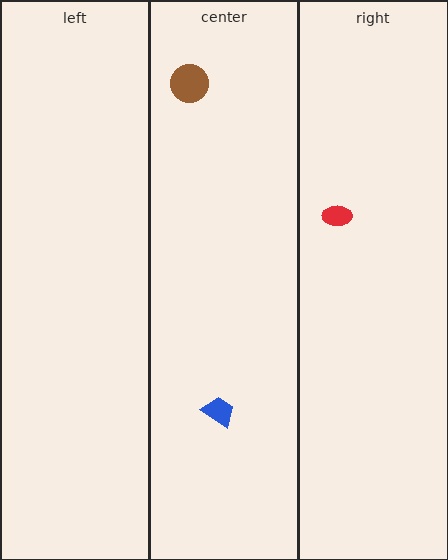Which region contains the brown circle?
The center region.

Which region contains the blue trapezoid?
The center region.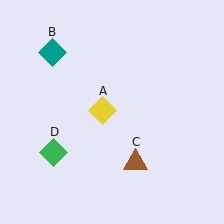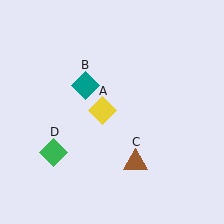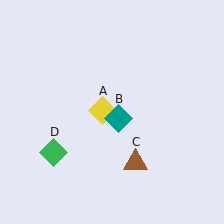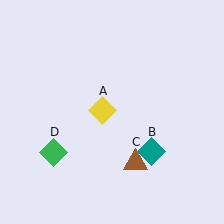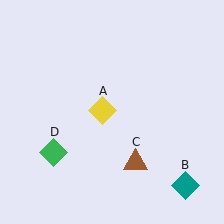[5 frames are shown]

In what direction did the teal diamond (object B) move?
The teal diamond (object B) moved down and to the right.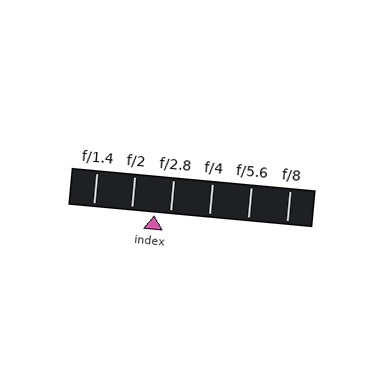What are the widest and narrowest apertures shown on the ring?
The widest aperture shown is f/1.4 and the narrowest is f/8.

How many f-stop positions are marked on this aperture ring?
There are 6 f-stop positions marked.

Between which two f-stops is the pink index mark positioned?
The index mark is between f/2 and f/2.8.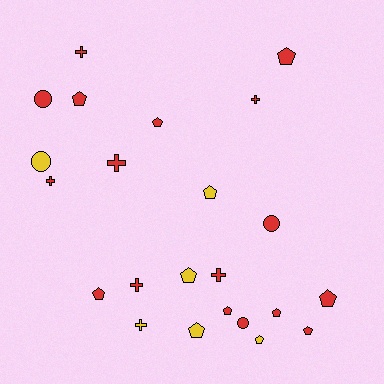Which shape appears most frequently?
Pentagon, with 12 objects.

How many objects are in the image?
There are 23 objects.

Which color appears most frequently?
Red, with 17 objects.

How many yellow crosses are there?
There is 1 yellow cross.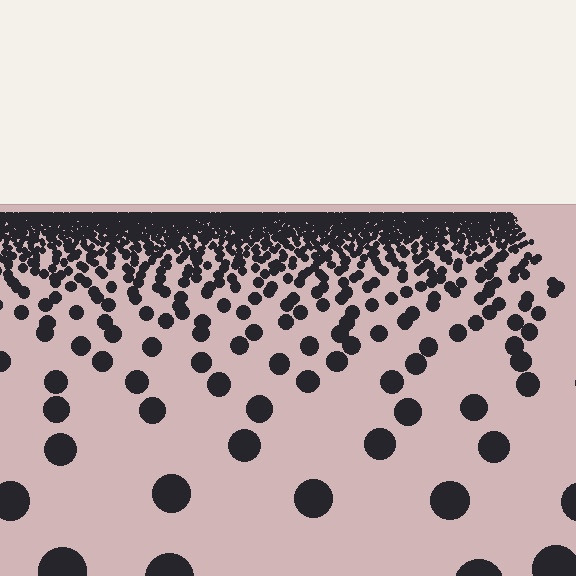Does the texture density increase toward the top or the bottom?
Density increases toward the top.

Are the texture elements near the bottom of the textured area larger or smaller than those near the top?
Larger. Near the bottom, elements are closer to the viewer and appear at a bigger on-screen size.